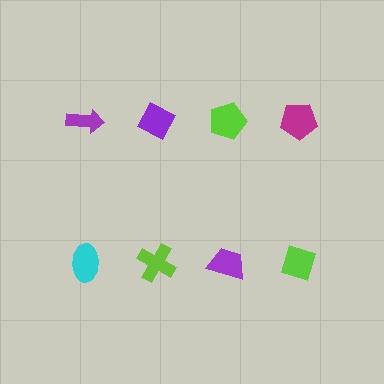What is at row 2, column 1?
A cyan ellipse.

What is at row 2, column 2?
A lime cross.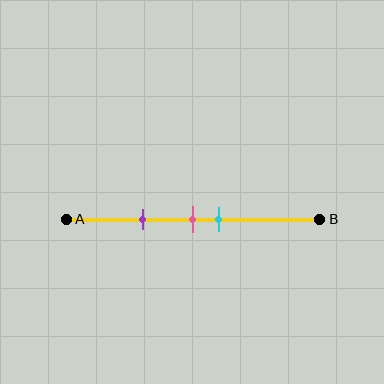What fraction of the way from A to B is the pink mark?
The pink mark is approximately 50% (0.5) of the way from A to B.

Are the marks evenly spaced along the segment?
No, the marks are not evenly spaced.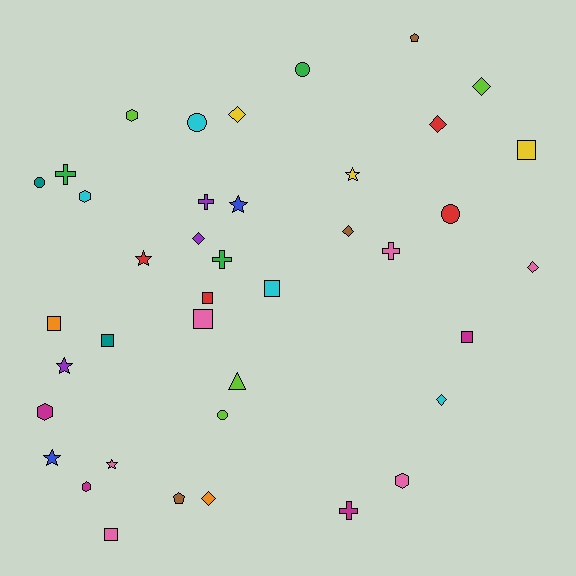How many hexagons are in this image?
There are 5 hexagons.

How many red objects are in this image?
There are 4 red objects.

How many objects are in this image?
There are 40 objects.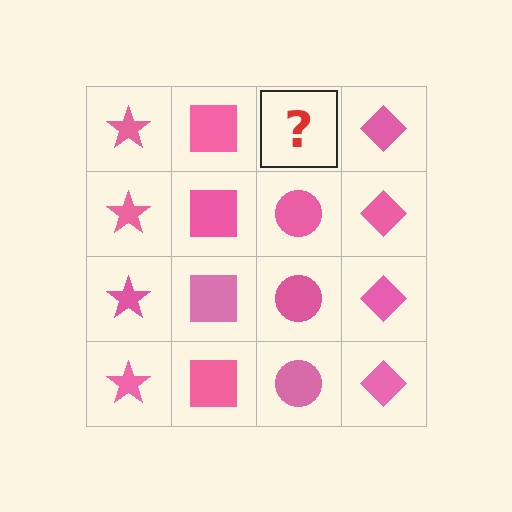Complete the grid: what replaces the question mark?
The question mark should be replaced with a pink circle.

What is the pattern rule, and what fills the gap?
The rule is that each column has a consistent shape. The gap should be filled with a pink circle.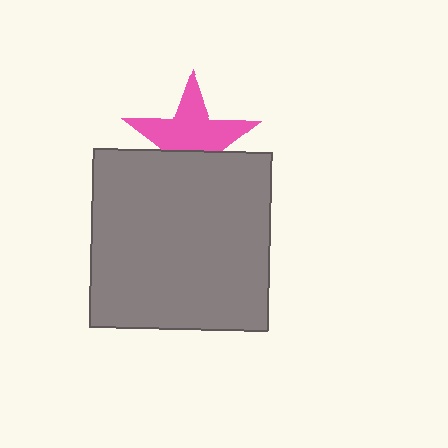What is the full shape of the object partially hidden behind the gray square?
The partially hidden object is a pink star.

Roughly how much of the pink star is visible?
About half of it is visible (roughly 63%).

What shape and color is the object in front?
The object in front is a gray square.